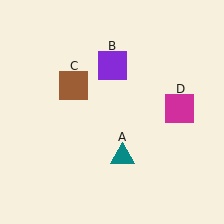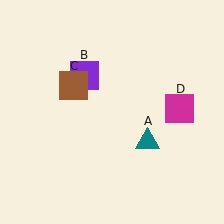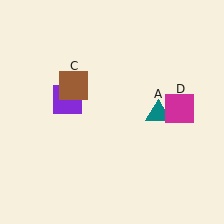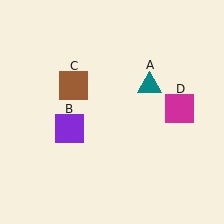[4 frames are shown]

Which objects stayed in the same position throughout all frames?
Brown square (object C) and magenta square (object D) remained stationary.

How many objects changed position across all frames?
2 objects changed position: teal triangle (object A), purple square (object B).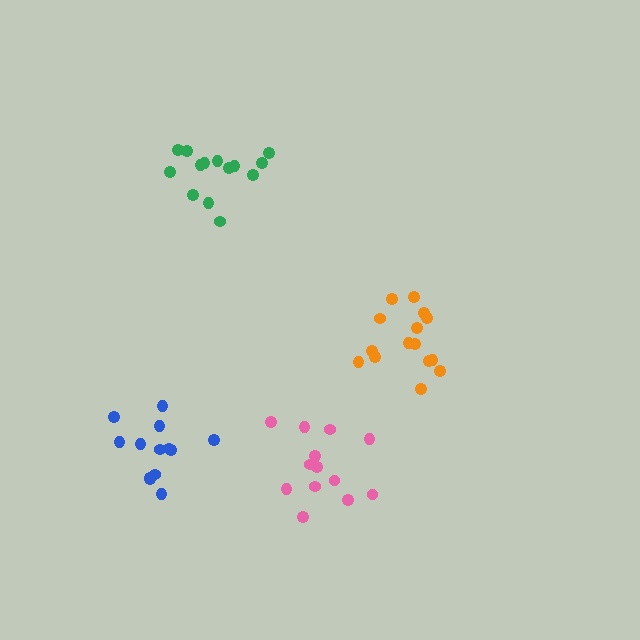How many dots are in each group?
Group 1: 13 dots, Group 2: 15 dots, Group 3: 13 dots, Group 4: 14 dots (55 total).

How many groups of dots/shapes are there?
There are 4 groups.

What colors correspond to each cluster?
The clusters are colored: pink, orange, blue, green.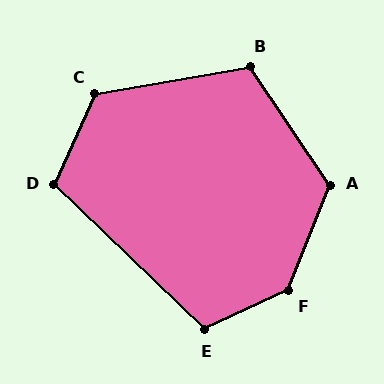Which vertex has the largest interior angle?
F, at approximately 136 degrees.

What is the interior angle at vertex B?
Approximately 114 degrees (obtuse).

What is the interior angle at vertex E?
Approximately 111 degrees (obtuse).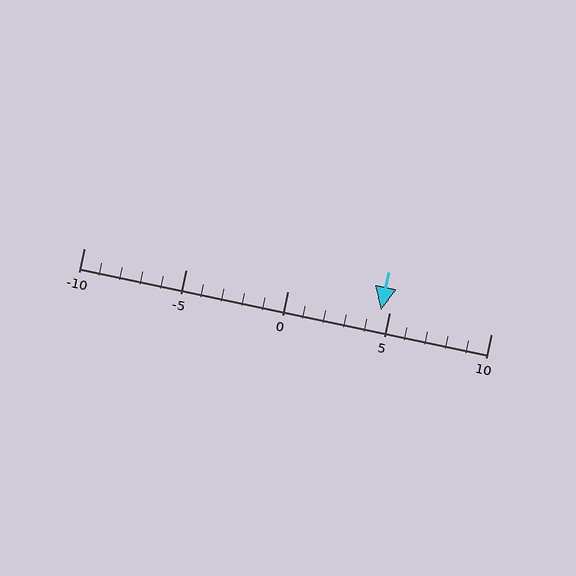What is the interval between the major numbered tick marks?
The major tick marks are spaced 5 units apart.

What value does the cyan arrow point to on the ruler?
The cyan arrow points to approximately 5.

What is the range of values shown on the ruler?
The ruler shows values from -10 to 10.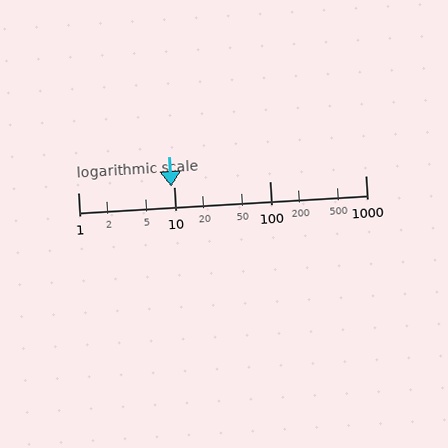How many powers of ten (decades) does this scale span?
The scale spans 3 decades, from 1 to 1000.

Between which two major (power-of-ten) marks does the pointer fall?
The pointer is between 1 and 10.